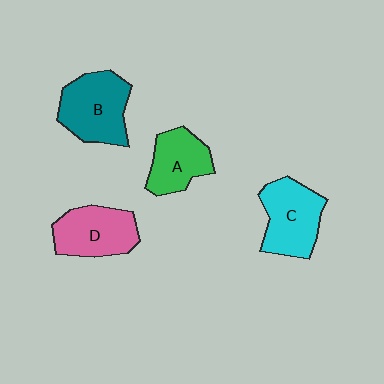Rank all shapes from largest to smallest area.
From largest to smallest: B (teal), C (cyan), D (pink), A (green).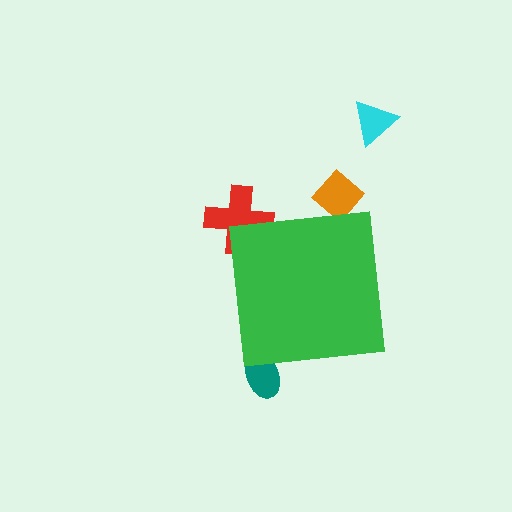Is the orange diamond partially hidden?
Yes, the orange diamond is partially hidden behind the green square.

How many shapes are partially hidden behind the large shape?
3 shapes are partially hidden.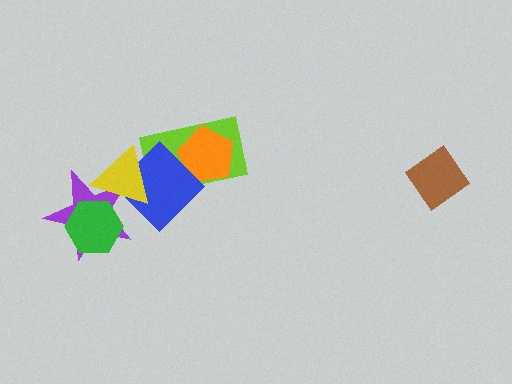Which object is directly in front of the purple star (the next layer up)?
The blue diamond is directly in front of the purple star.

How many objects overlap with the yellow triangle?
4 objects overlap with the yellow triangle.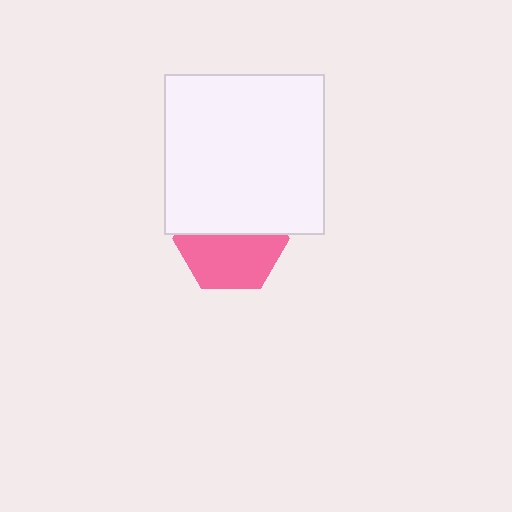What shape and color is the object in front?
The object in front is a white square.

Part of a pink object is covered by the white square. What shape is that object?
It is a hexagon.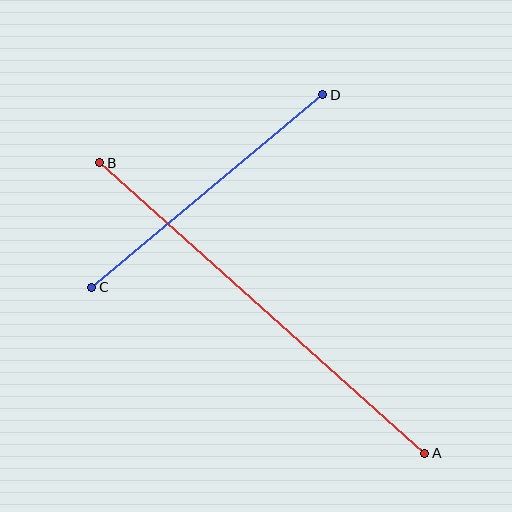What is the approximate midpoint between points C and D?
The midpoint is at approximately (207, 191) pixels.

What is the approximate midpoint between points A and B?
The midpoint is at approximately (262, 308) pixels.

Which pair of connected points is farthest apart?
Points A and B are farthest apart.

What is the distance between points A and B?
The distance is approximately 436 pixels.